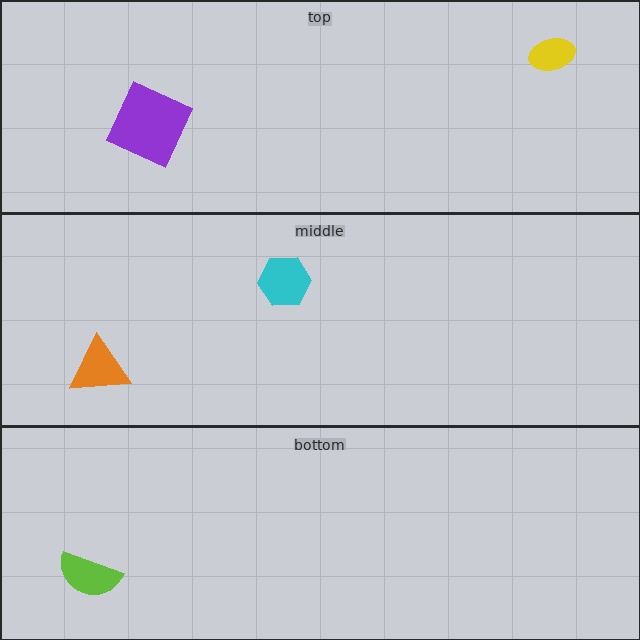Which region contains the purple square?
The top region.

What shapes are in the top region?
The yellow ellipse, the purple square.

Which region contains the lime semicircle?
The bottom region.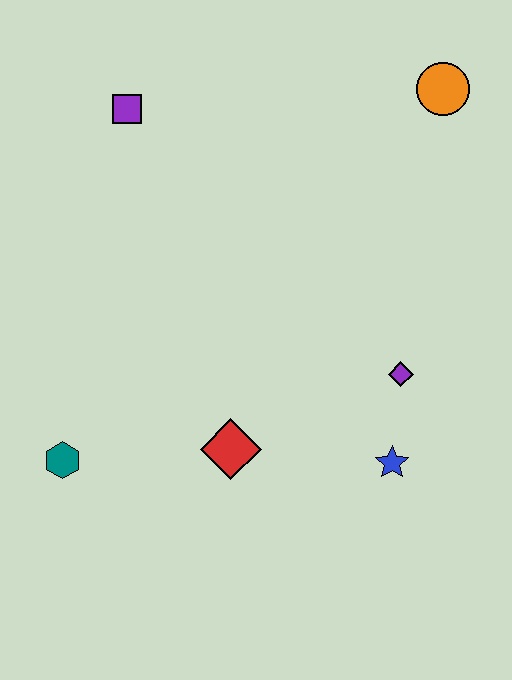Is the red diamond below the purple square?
Yes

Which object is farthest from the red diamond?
The orange circle is farthest from the red diamond.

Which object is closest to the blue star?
The purple diamond is closest to the blue star.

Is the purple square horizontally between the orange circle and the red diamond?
No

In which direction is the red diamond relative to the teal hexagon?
The red diamond is to the right of the teal hexagon.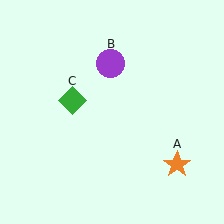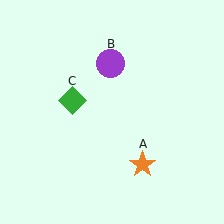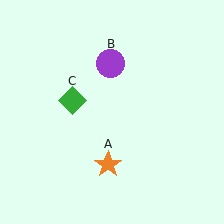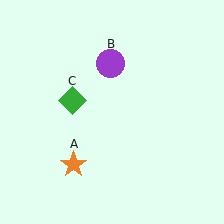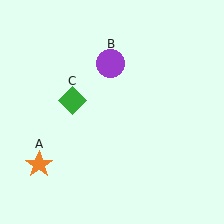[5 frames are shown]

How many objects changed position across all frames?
1 object changed position: orange star (object A).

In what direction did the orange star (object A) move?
The orange star (object A) moved left.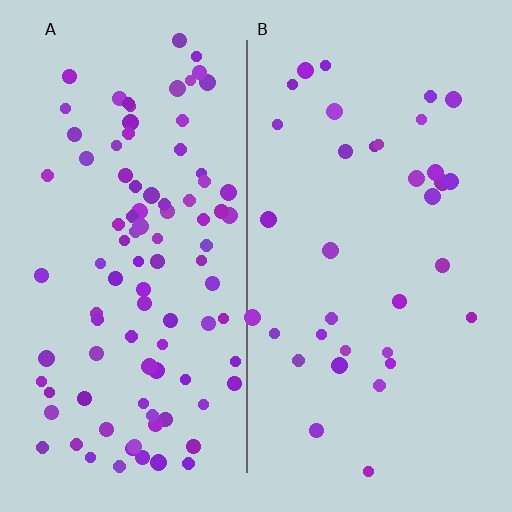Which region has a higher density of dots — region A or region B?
A (the left).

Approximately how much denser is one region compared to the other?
Approximately 2.7× — region A over region B.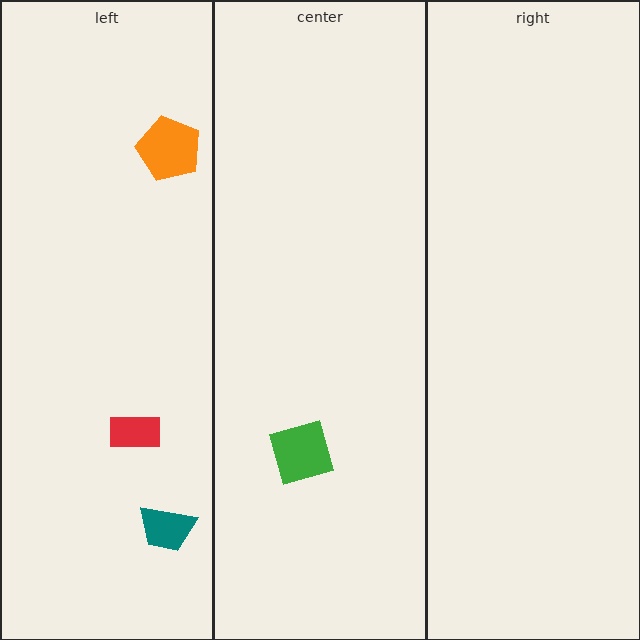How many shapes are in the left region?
3.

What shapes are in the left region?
The orange pentagon, the red rectangle, the teal trapezoid.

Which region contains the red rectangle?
The left region.